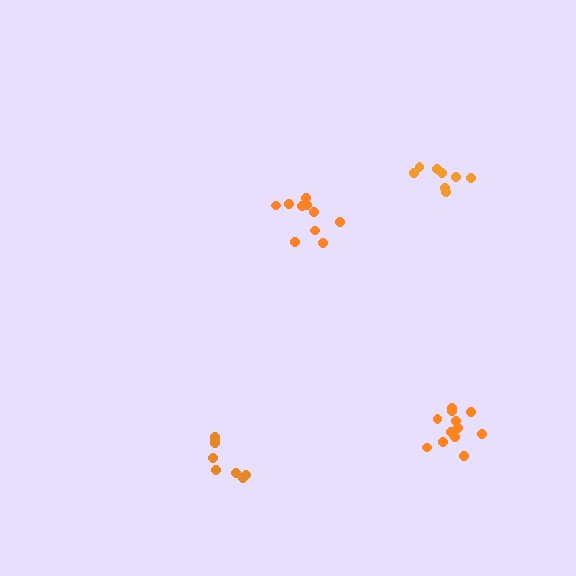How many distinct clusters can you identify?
There are 4 distinct clusters.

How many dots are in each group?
Group 1: 12 dots, Group 2: 10 dots, Group 3: 8 dots, Group 4: 8 dots (38 total).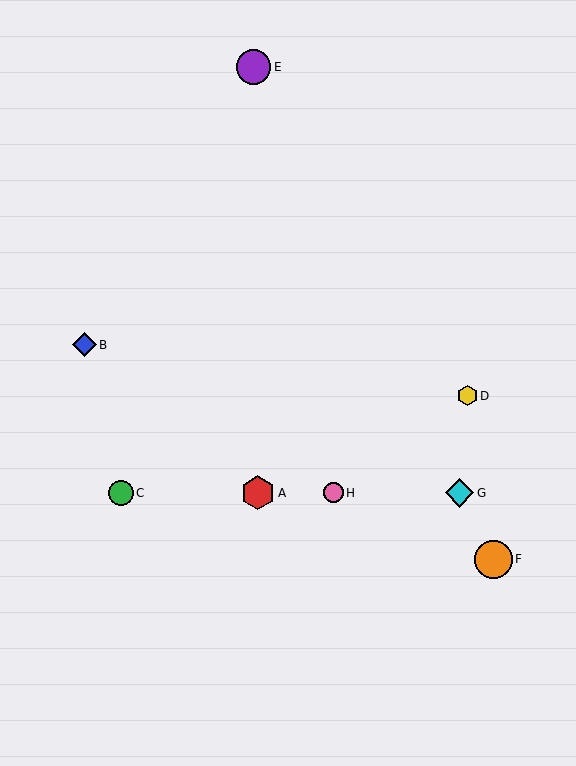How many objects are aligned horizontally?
4 objects (A, C, G, H) are aligned horizontally.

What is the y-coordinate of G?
Object G is at y≈493.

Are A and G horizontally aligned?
Yes, both are at y≈493.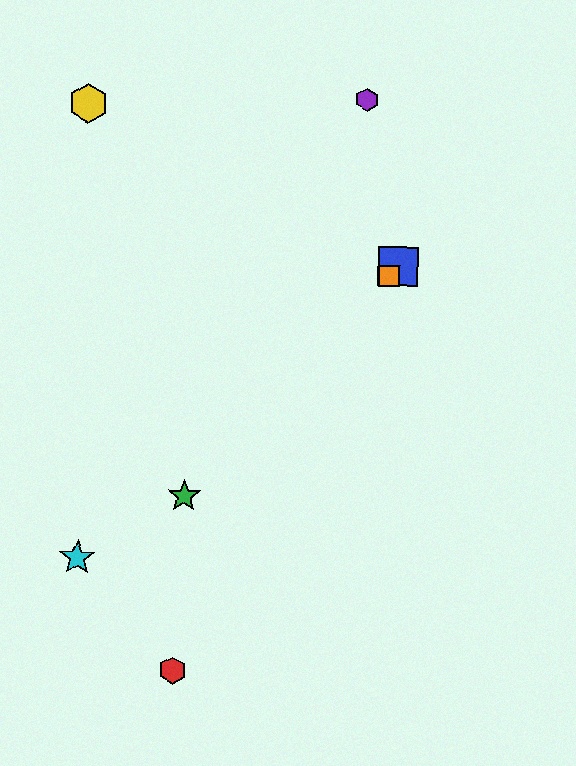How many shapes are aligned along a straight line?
3 shapes (the blue square, the green star, the orange square) are aligned along a straight line.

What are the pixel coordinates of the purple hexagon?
The purple hexagon is at (367, 100).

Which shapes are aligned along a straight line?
The blue square, the green star, the orange square are aligned along a straight line.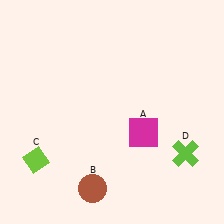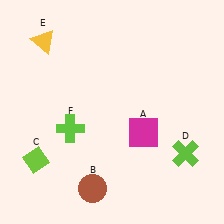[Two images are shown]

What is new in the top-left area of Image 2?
A yellow triangle (E) was added in the top-left area of Image 2.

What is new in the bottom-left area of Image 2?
A lime cross (F) was added in the bottom-left area of Image 2.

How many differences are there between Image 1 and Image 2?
There are 2 differences between the two images.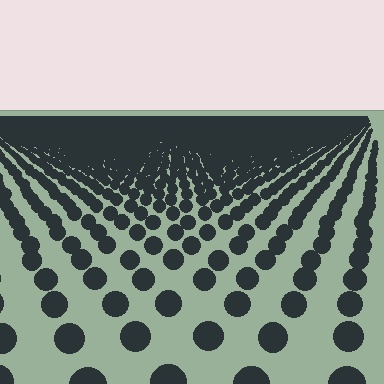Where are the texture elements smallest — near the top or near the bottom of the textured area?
Near the top.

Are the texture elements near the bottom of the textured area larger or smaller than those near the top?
Larger. Near the bottom, elements are closer to the viewer and appear at a bigger on-screen size.